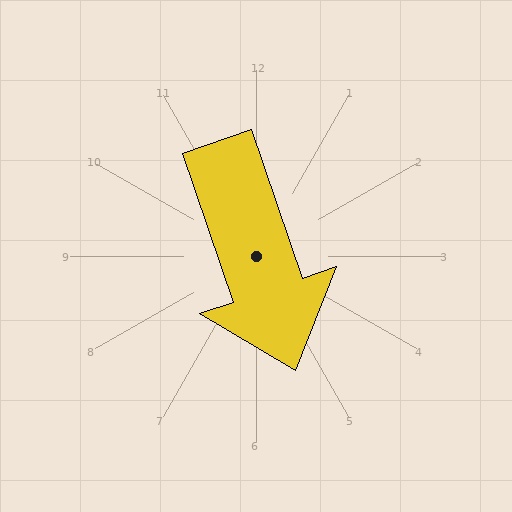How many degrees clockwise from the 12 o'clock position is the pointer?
Approximately 161 degrees.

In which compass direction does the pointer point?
South.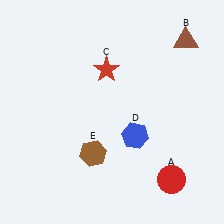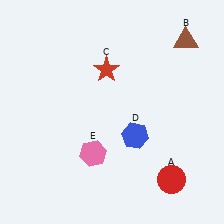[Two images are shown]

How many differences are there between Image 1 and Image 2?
There is 1 difference between the two images.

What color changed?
The hexagon (E) changed from brown in Image 1 to pink in Image 2.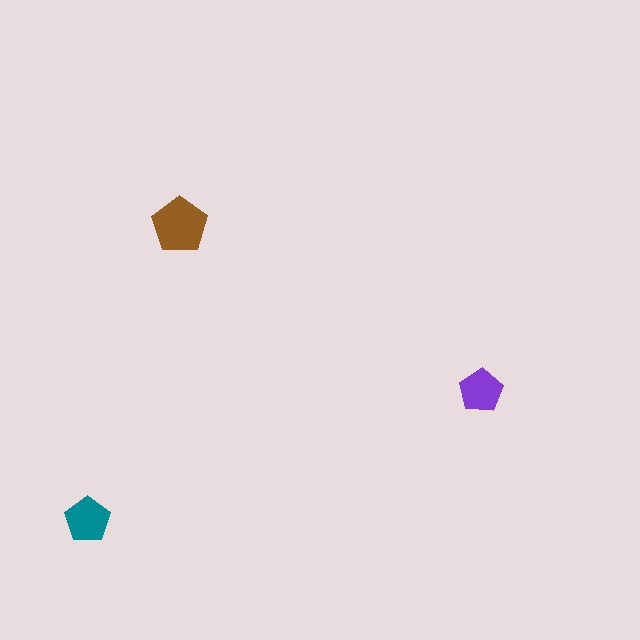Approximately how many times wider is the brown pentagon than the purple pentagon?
About 1.5 times wider.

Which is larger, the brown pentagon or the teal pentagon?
The brown one.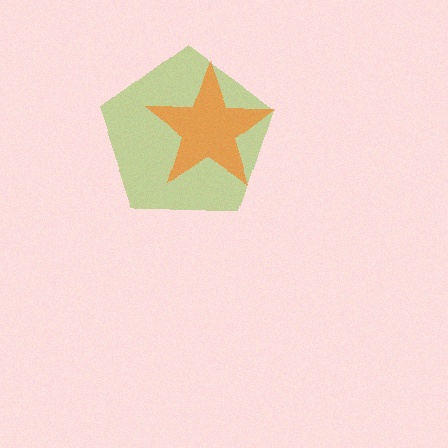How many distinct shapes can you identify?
There are 2 distinct shapes: a lime pentagon, an orange star.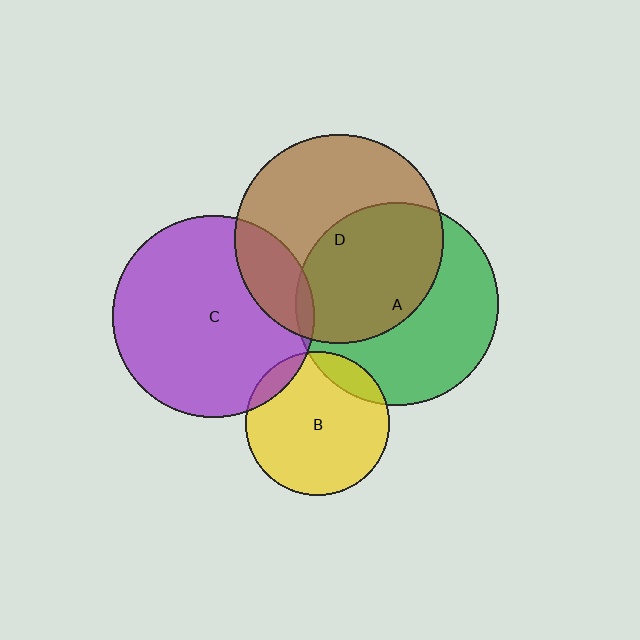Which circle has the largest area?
Circle D (brown).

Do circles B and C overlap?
Yes.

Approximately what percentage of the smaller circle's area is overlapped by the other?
Approximately 10%.